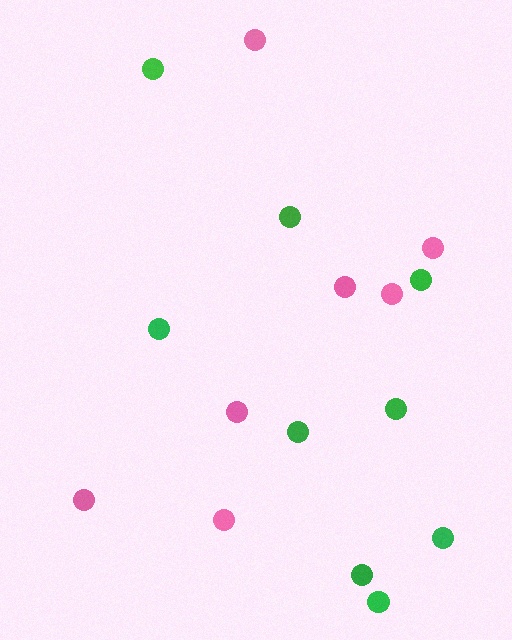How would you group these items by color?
There are 2 groups: one group of pink circles (7) and one group of green circles (9).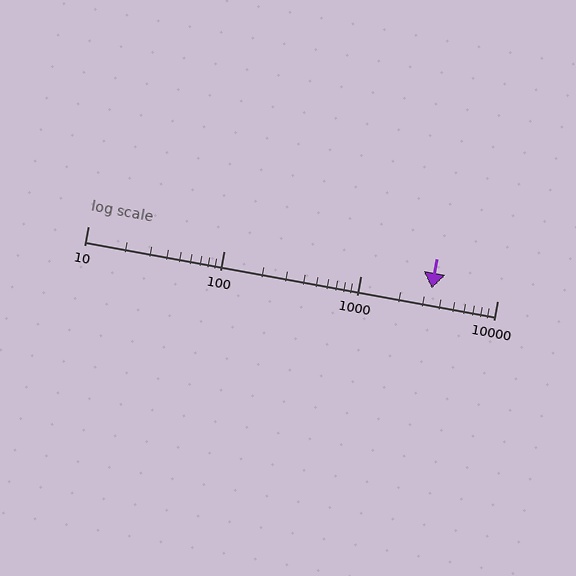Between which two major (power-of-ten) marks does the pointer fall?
The pointer is between 1000 and 10000.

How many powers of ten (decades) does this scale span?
The scale spans 3 decades, from 10 to 10000.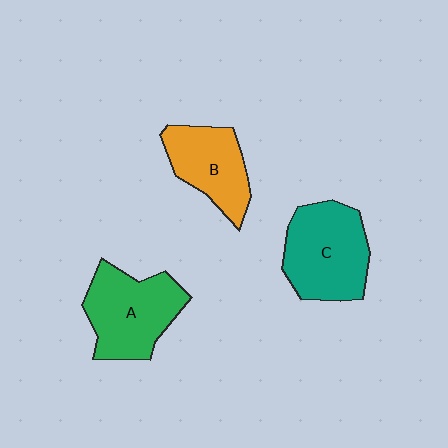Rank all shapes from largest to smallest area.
From largest to smallest: C (teal), A (green), B (orange).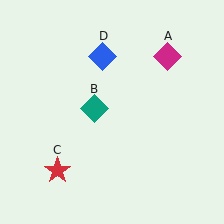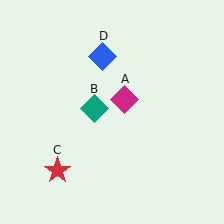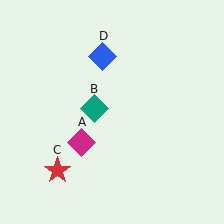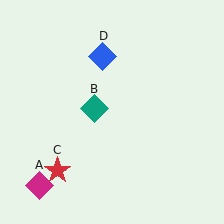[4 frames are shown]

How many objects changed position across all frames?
1 object changed position: magenta diamond (object A).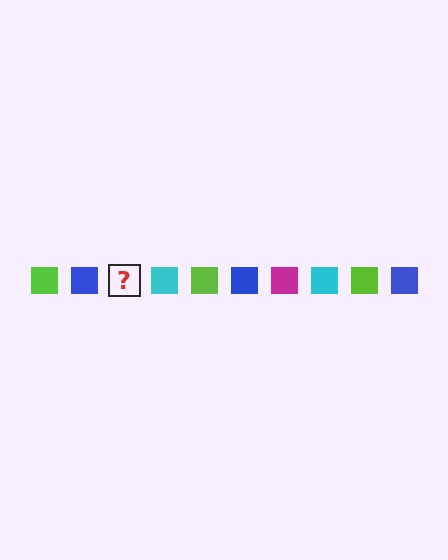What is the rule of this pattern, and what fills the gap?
The rule is that the pattern cycles through lime, blue, magenta, cyan squares. The gap should be filled with a magenta square.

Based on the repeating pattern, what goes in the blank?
The blank should be a magenta square.